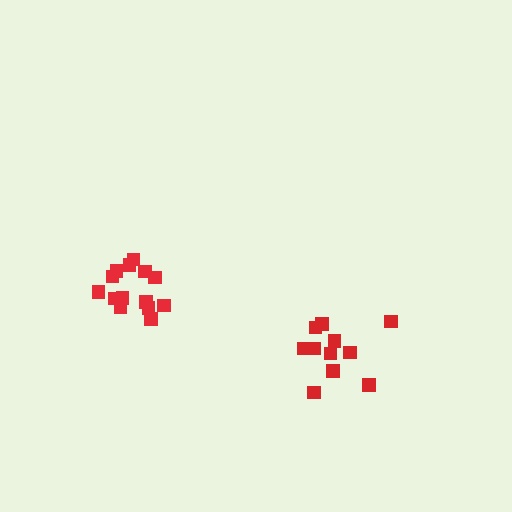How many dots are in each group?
Group 1: 14 dots, Group 2: 11 dots (25 total).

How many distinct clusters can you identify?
There are 2 distinct clusters.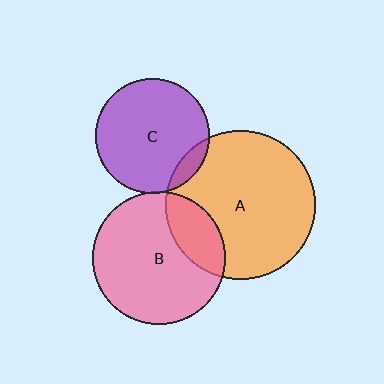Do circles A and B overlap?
Yes.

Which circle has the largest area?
Circle A (orange).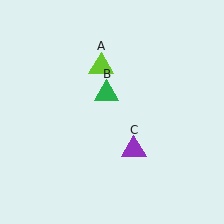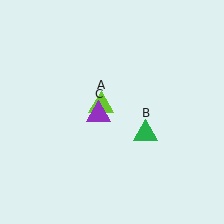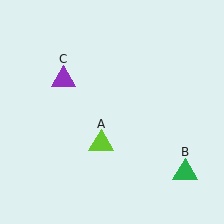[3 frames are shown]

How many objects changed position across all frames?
3 objects changed position: lime triangle (object A), green triangle (object B), purple triangle (object C).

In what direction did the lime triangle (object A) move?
The lime triangle (object A) moved down.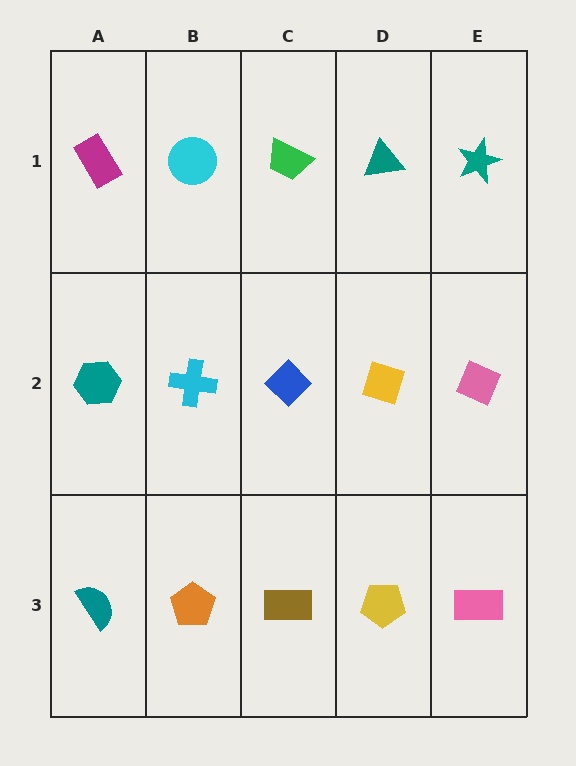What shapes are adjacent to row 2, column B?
A cyan circle (row 1, column B), an orange pentagon (row 3, column B), a teal hexagon (row 2, column A), a blue diamond (row 2, column C).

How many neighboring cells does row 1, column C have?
3.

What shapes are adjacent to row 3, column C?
A blue diamond (row 2, column C), an orange pentagon (row 3, column B), a yellow pentagon (row 3, column D).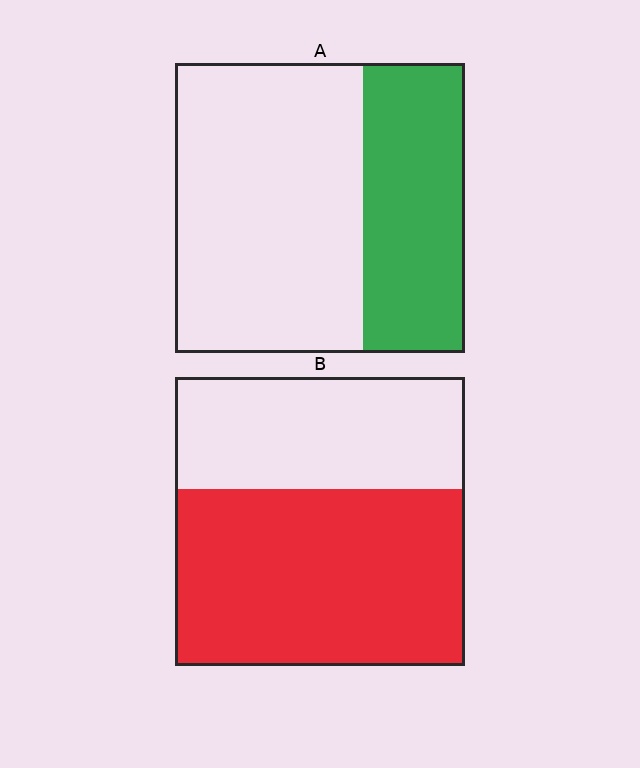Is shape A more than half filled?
No.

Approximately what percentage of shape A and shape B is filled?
A is approximately 35% and B is approximately 60%.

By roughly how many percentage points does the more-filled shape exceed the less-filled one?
By roughly 25 percentage points (B over A).